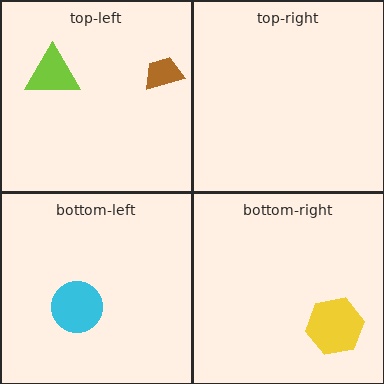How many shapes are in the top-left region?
2.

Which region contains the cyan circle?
The bottom-left region.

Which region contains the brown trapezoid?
The top-left region.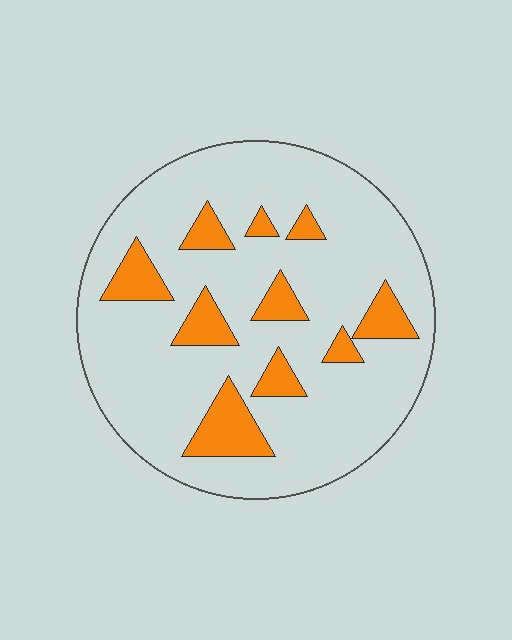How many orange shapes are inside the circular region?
10.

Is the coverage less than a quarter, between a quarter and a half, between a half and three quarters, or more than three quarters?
Less than a quarter.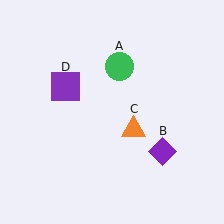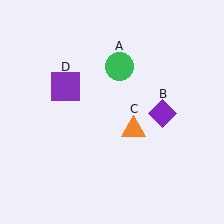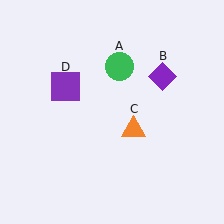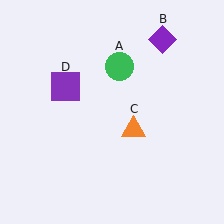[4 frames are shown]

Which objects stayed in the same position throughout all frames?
Green circle (object A) and orange triangle (object C) and purple square (object D) remained stationary.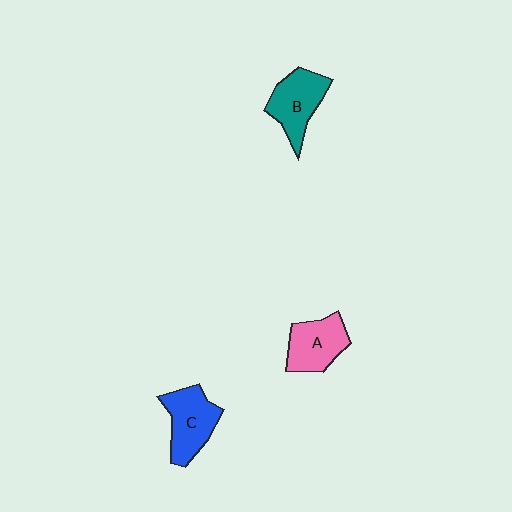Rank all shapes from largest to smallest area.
From largest to smallest: C (blue), B (teal), A (pink).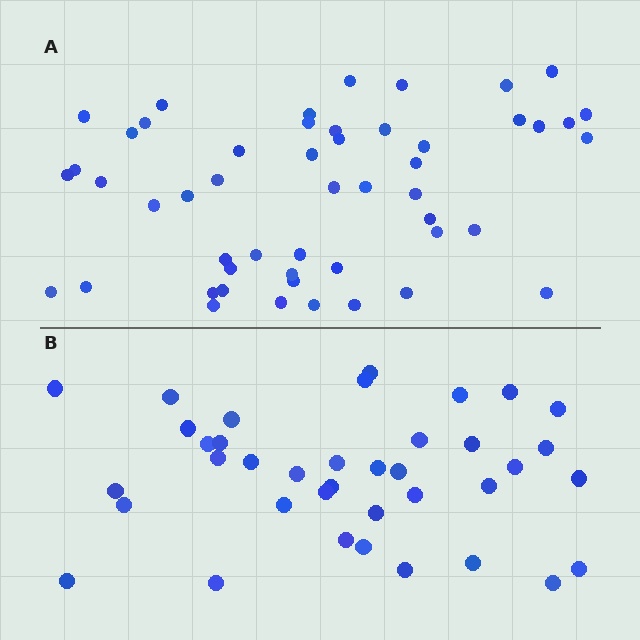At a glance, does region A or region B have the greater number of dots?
Region A (the top region) has more dots.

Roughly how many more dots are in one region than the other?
Region A has approximately 15 more dots than region B.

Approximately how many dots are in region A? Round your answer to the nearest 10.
About 50 dots. (The exact count is 51, which rounds to 50.)